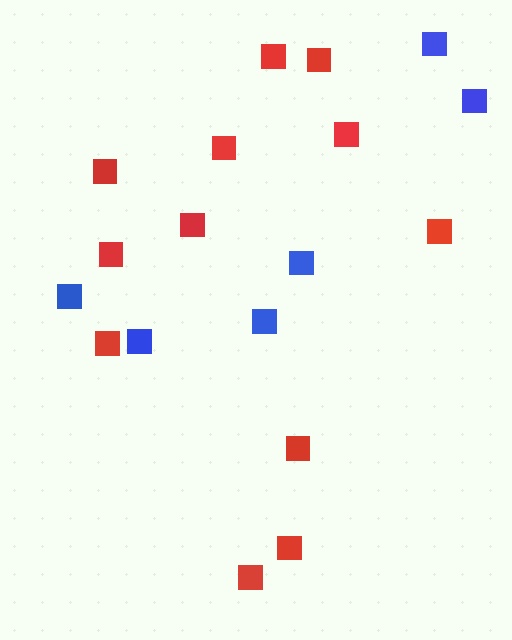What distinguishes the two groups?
There are 2 groups: one group of red squares (12) and one group of blue squares (6).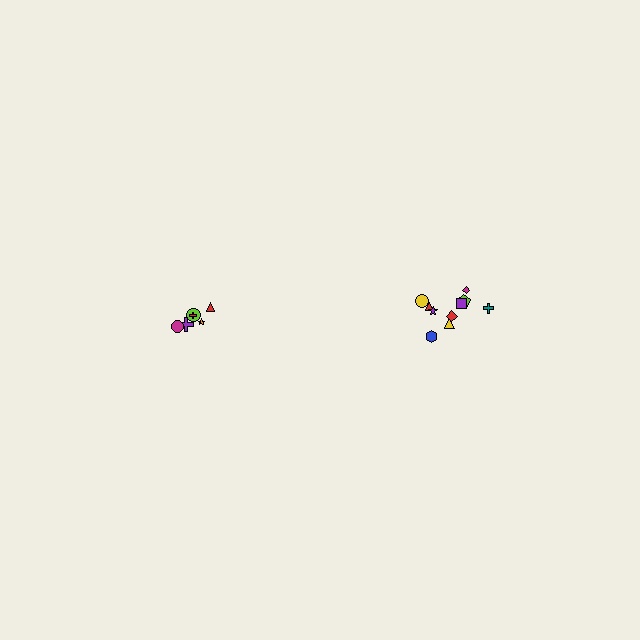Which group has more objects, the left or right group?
The right group.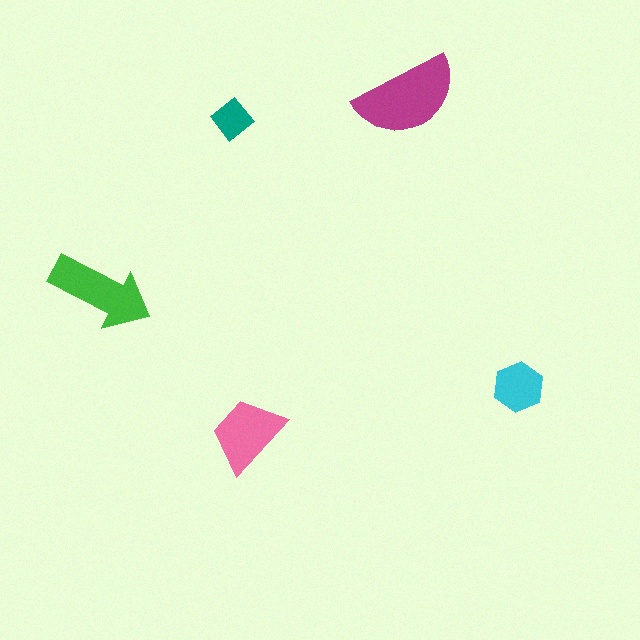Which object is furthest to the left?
The green arrow is leftmost.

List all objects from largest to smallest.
The magenta semicircle, the green arrow, the pink trapezoid, the cyan hexagon, the teal diamond.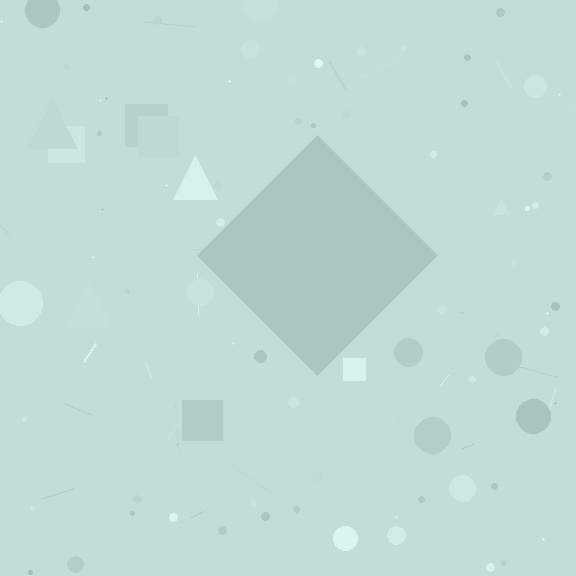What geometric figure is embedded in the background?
A diamond is embedded in the background.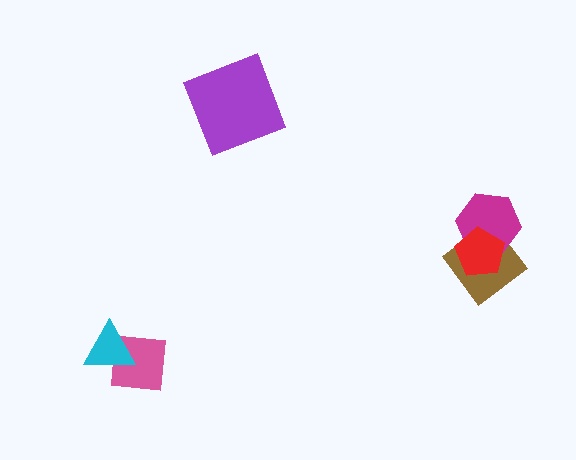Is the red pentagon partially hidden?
No, no other shape covers it.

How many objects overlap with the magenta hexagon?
2 objects overlap with the magenta hexagon.